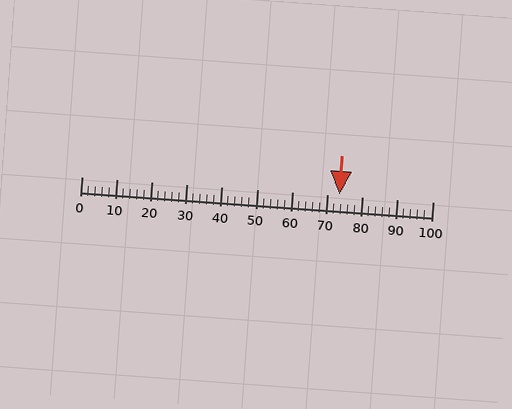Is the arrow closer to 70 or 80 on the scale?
The arrow is closer to 70.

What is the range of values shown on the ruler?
The ruler shows values from 0 to 100.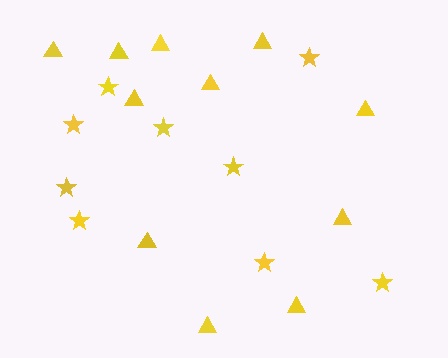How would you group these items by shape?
There are 2 groups: one group of triangles (11) and one group of stars (9).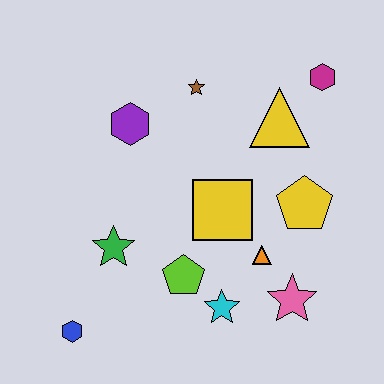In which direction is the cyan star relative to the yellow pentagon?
The cyan star is below the yellow pentagon.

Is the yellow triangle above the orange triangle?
Yes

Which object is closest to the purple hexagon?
The brown star is closest to the purple hexagon.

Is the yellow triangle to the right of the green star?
Yes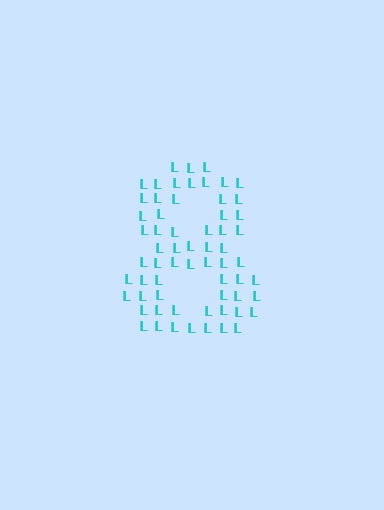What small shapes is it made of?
It is made of small letter L's.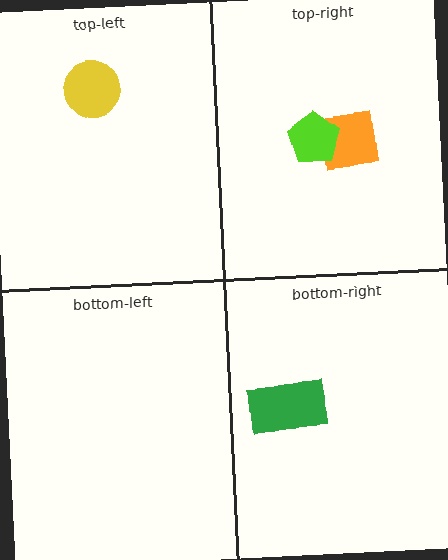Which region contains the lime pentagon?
The top-right region.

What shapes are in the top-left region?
The yellow circle.